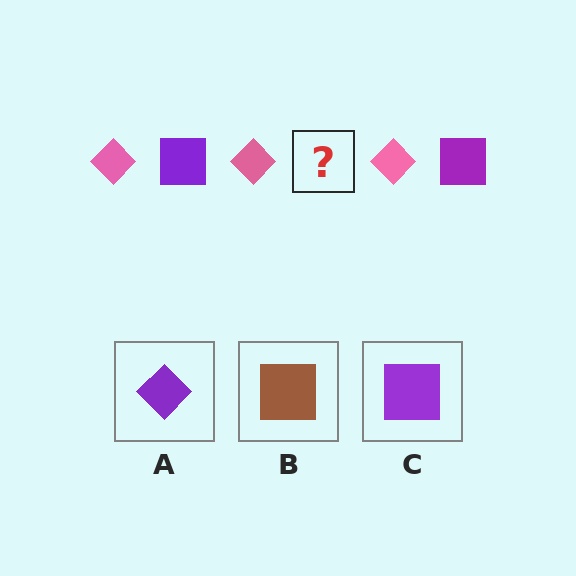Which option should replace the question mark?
Option C.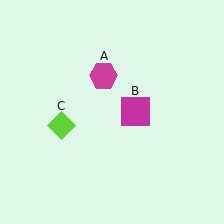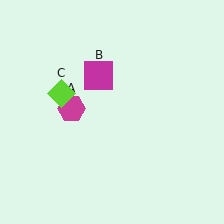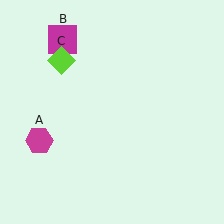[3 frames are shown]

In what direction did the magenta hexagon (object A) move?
The magenta hexagon (object A) moved down and to the left.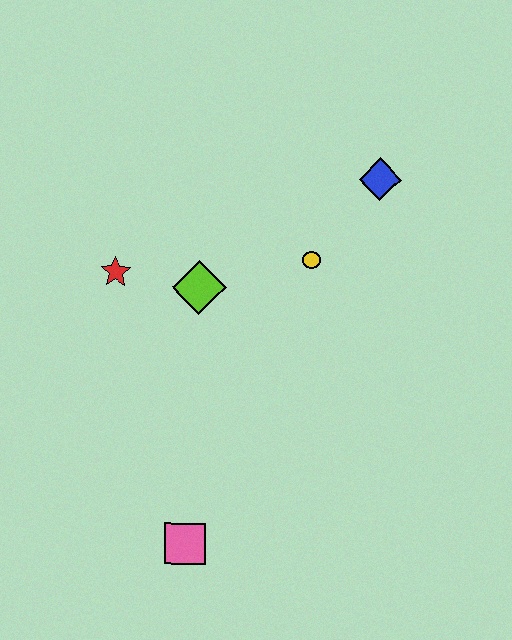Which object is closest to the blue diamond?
The yellow circle is closest to the blue diamond.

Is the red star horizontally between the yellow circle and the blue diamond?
No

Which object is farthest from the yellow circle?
The pink square is farthest from the yellow circle.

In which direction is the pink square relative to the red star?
The pink square is below the red star.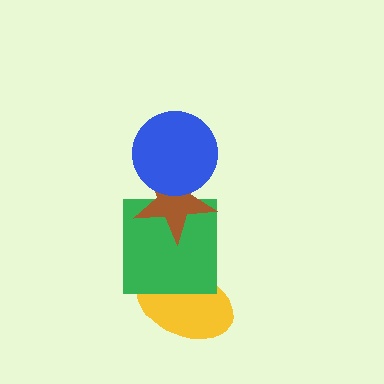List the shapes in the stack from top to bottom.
From top to bottom: the blue circle, the brown star, the green square, the yellow ellipse.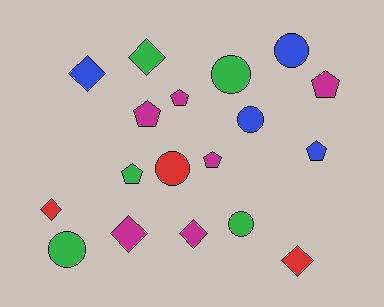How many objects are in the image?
There are 18 objects.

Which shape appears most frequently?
Diamond, with 6 objects.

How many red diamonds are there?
There are 2 red diamonds.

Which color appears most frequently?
Magenta, with 6 objects.